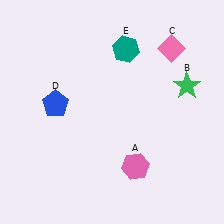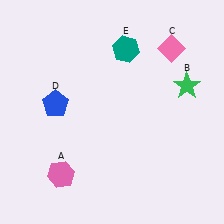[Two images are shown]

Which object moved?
The pink hexagon (A) moved left.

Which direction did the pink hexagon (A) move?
The pink hexagon (A) moved left.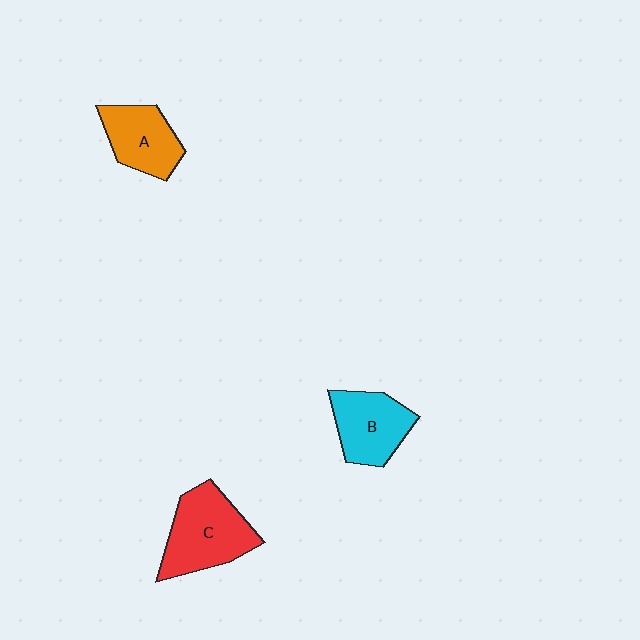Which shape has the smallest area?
Shape A (orange).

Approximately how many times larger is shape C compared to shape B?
Approximately 1.3 times.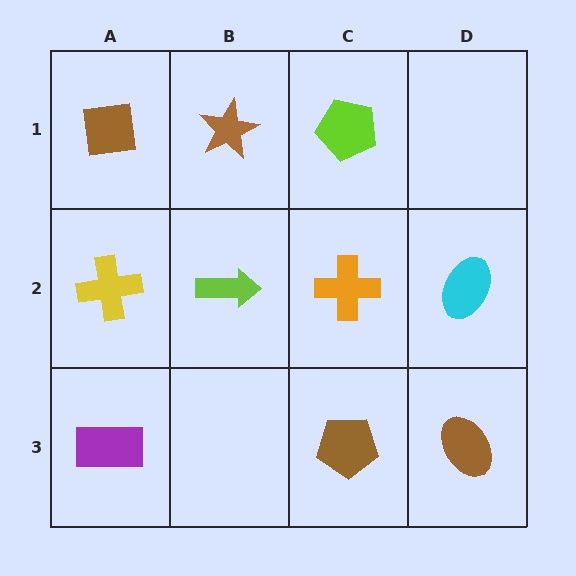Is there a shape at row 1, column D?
No, that cell is empty.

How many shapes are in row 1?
3 shapes.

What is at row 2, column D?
A cyan ellipse.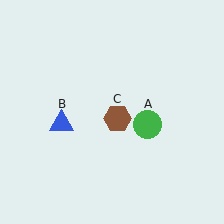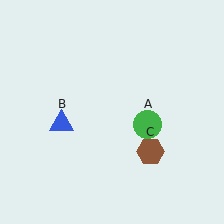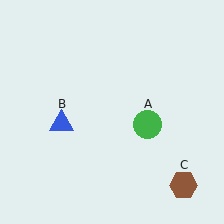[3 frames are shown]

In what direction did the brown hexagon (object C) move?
The brown hexagon (object C) moved down and to the right.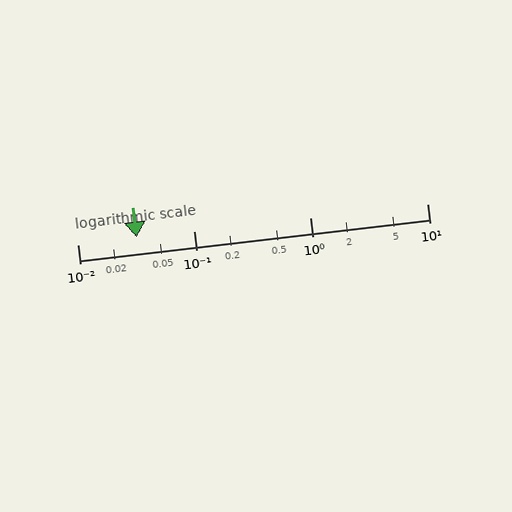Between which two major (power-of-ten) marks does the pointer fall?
The pointer is between 0.01 and 0.1.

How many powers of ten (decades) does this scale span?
The scale spans 3 decades, from 0.01 to 10.